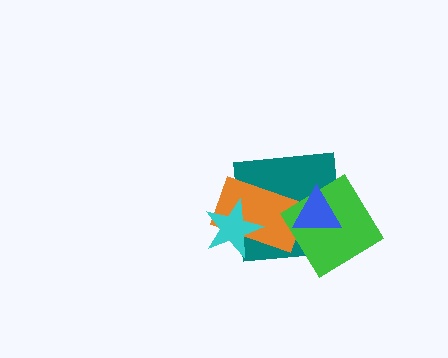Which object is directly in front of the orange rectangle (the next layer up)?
The cyan star is directly in front of the orange rectangle.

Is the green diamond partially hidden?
Yes, it is partially covered by another shape.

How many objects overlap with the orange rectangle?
3 objects overlap with the orange rectangle.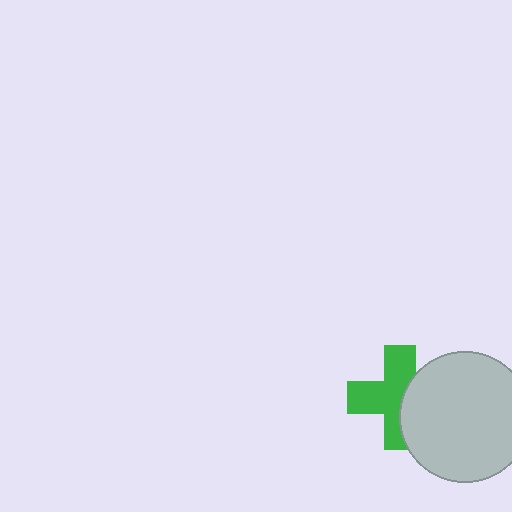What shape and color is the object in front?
The object in front is a light gray circle.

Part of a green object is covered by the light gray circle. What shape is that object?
It is a cross.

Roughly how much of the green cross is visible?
About half of it is visible (roughly 62%).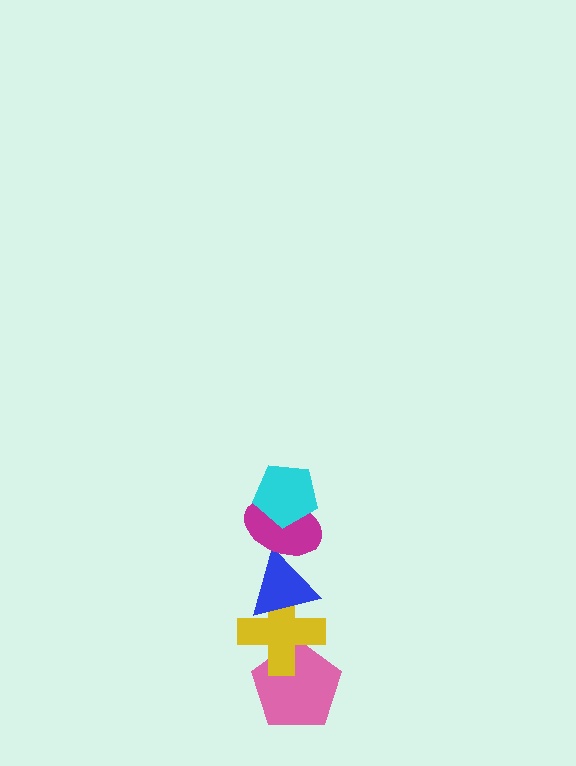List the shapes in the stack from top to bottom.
From top to bottom: the cyan pentagon, the magenta ellipse, the blue triangle, the yellow cross, the pink pentagon.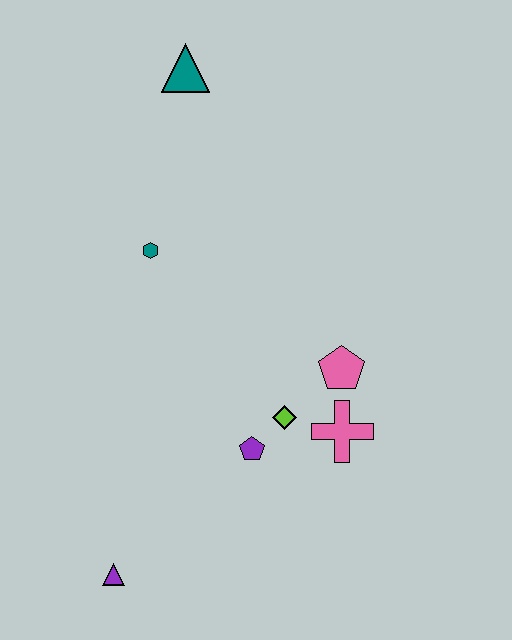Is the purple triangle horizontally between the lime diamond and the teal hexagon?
No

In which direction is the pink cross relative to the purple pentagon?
The pink cross is to the right of the purple pentagon.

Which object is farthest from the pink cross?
The teal triangle is farthest from the pink cross.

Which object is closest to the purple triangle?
The purple pentagon is closest to the purple triangle.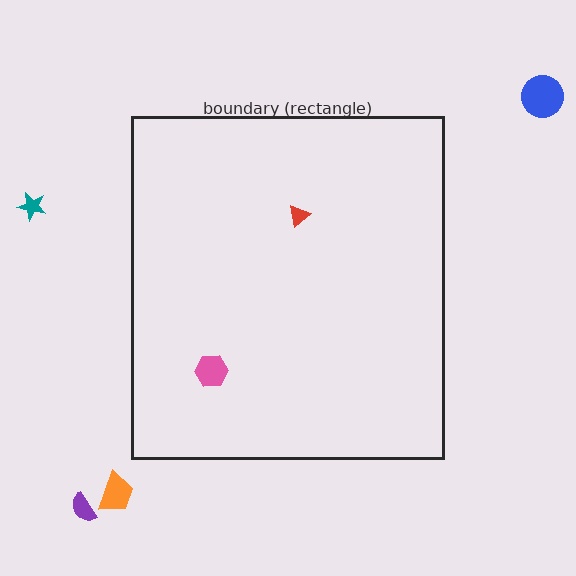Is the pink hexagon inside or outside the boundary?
Inside.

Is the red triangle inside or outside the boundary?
Inside.